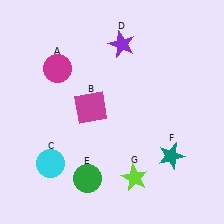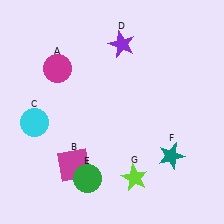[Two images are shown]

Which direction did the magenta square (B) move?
The magenta square (B) moved down.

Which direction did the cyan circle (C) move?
The cyan circle (C) moved up.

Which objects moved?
The objects that moved are: the magenta square (B), the cyan circle (C).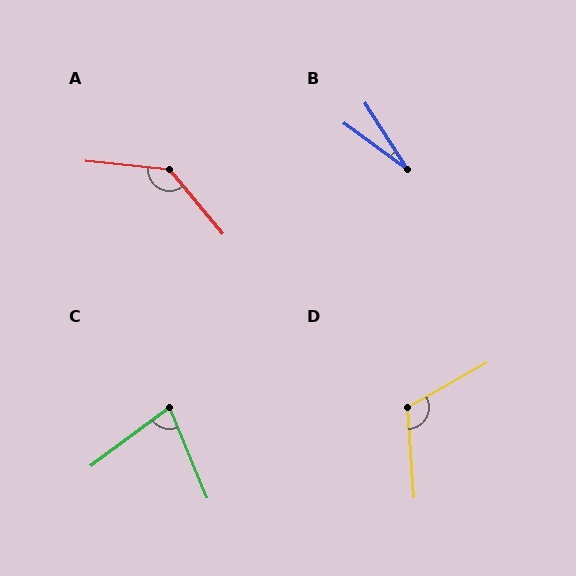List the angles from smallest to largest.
B (21°), C (76°), D (115°), A (136°).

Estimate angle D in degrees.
Approximately 115 degrees.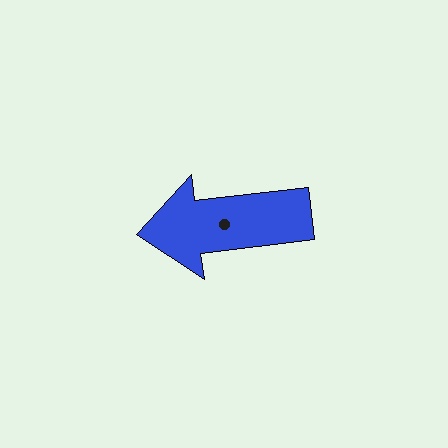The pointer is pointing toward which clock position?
Roughly 9 o'clock.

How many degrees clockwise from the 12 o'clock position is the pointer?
Approximately 263 degrees.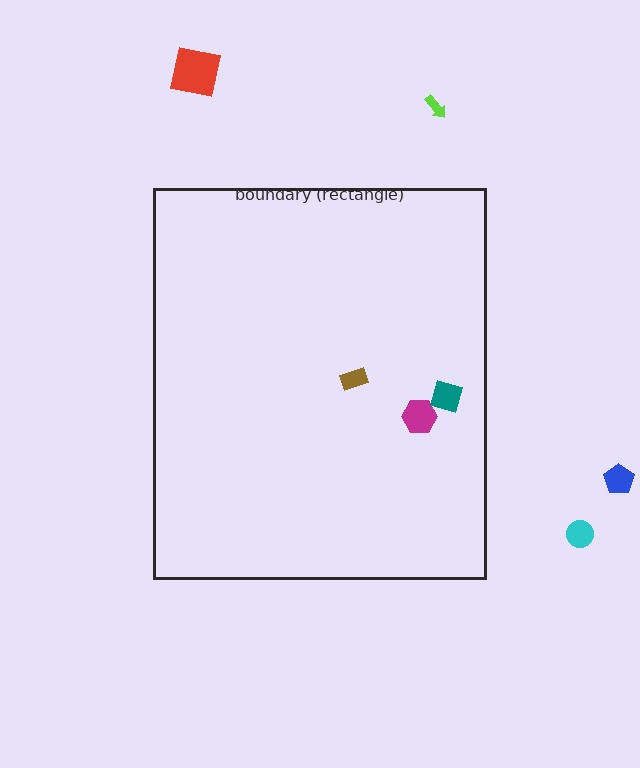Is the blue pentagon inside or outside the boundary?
Outside.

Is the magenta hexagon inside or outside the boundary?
Inside.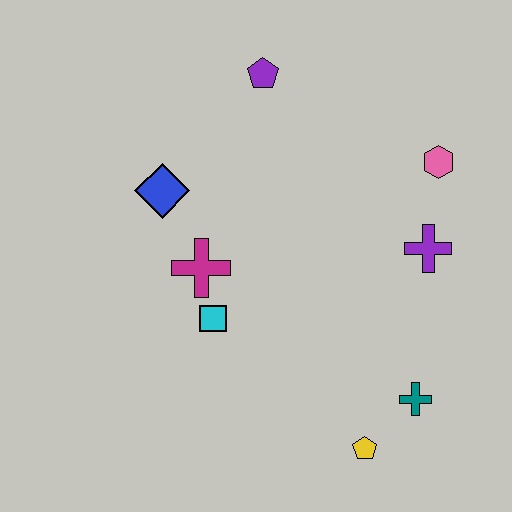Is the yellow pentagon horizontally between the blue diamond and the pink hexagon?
Yes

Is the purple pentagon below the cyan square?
No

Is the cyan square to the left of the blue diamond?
No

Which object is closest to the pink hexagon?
The purple cross is closest to the pink hexagon.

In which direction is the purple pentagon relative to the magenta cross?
The purple pentagon is above the magenta cross.